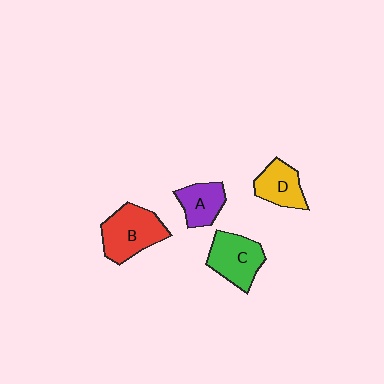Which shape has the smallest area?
Shape A (purple).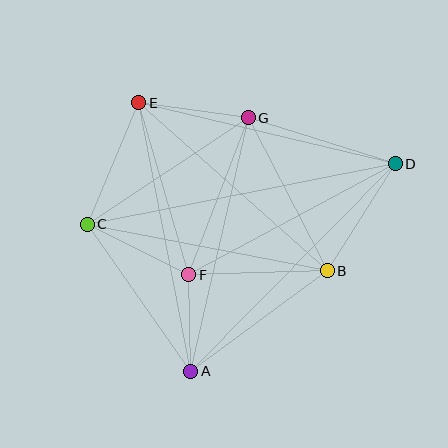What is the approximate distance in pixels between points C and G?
The distance between C and G is approximately 193 pixels.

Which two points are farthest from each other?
Points C and D are farthest from each other.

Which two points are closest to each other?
Points A and F are closest to each other.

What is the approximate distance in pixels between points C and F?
The distance between C and F is approximately 114 pixels.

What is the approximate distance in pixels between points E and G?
The distance between E and G is approximately 111 pixels.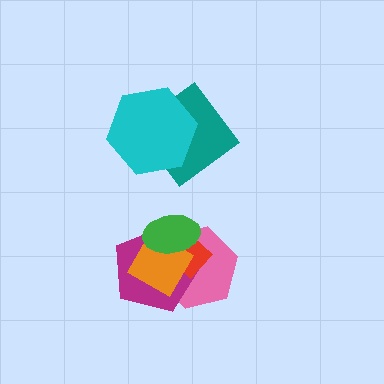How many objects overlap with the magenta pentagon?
4 objects overlap with the magenta pentagon.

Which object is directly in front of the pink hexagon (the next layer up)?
The magenta pentagon is directly in front of the pink hexagon.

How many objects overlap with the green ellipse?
4 objects overlap with the green ellipse.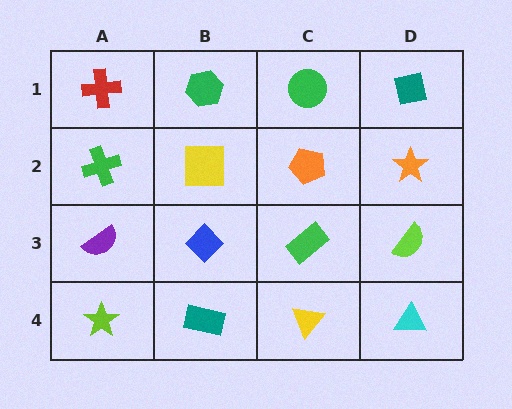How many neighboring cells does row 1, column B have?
3.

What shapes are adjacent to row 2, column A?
A red cross (row 1, column A), a purple semicircle (row 3, column A), a yellow square (row 2, column B).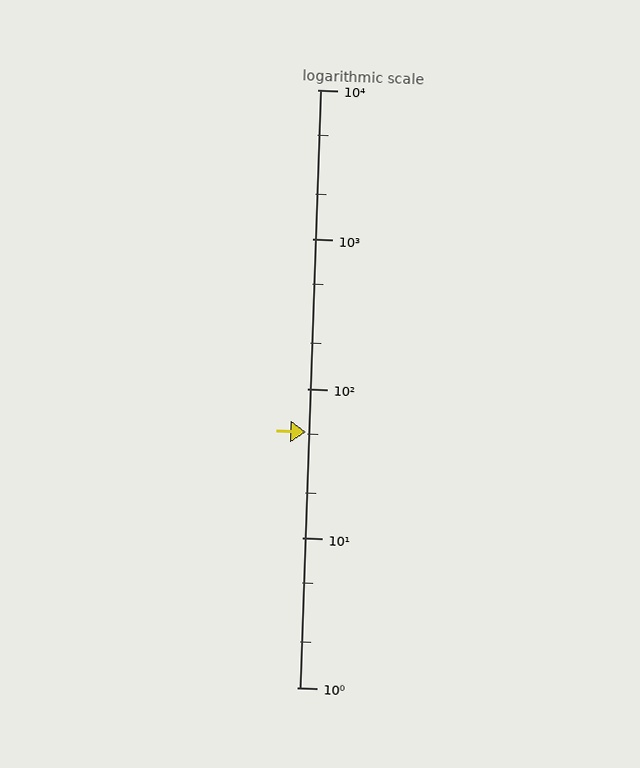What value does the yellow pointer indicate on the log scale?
The pointer indicates approximately 51.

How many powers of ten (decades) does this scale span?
The scale spans 4 decades, from 1 to 10000.